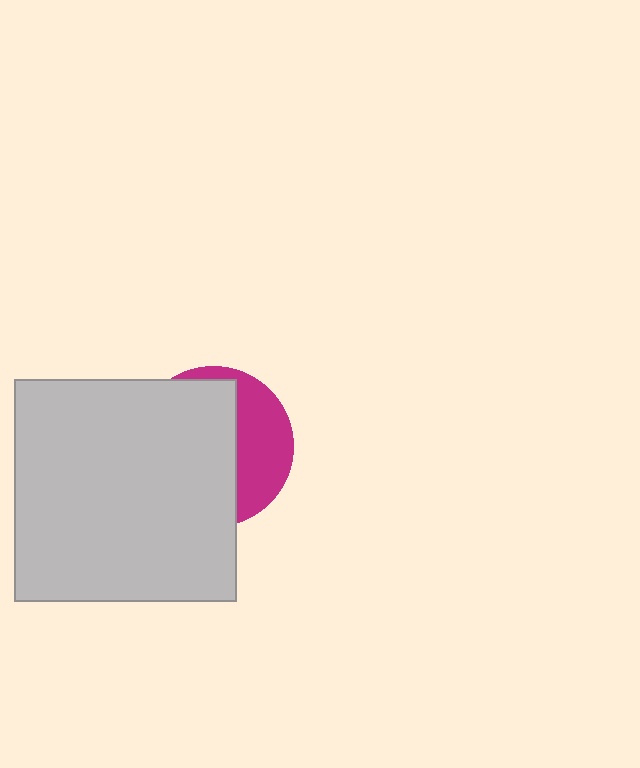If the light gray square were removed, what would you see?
You would see the complete magenta circle.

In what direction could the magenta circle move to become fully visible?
The magenta circle could move right. That would shift it out from behind the light gray square entirely.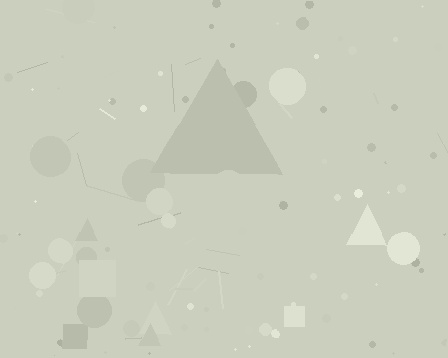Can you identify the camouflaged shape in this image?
The camouflaged shape is a triangle.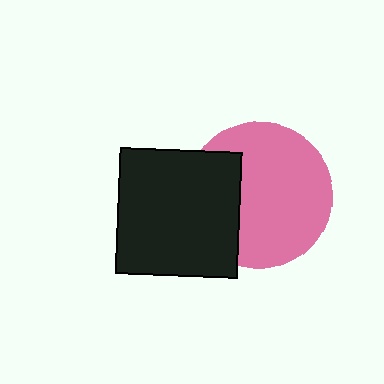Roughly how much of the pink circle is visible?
Most of it is visible (roughly 69%).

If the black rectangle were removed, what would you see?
You would see the complete pink circle.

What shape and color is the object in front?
The object in front is a black rectangle.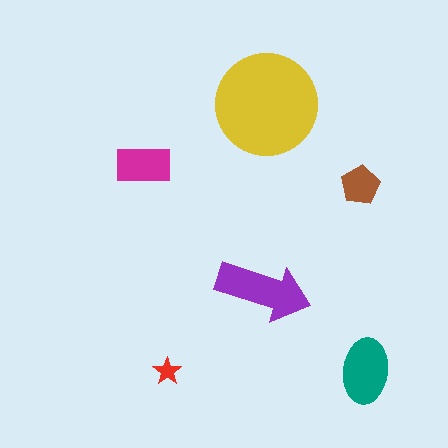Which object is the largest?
The yellow circle.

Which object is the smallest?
The red star.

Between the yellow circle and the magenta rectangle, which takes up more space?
The yellow circle.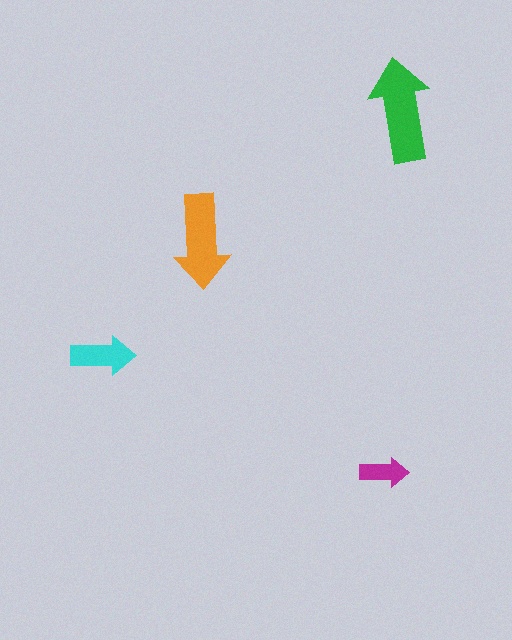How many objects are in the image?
There are 4 objects in the image.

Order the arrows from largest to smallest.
the green one, the orange one, the cyan one, the magenta one.